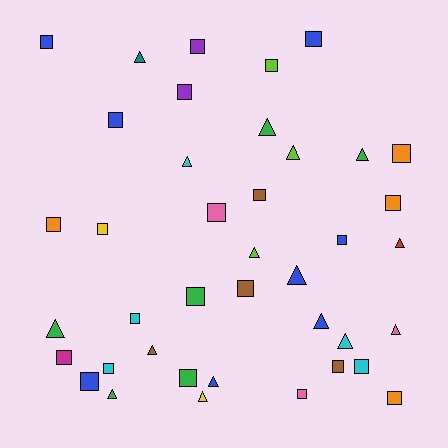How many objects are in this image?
There are 40 objects.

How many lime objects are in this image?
There are 3 lime objects.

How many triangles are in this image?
There are 16 triangles.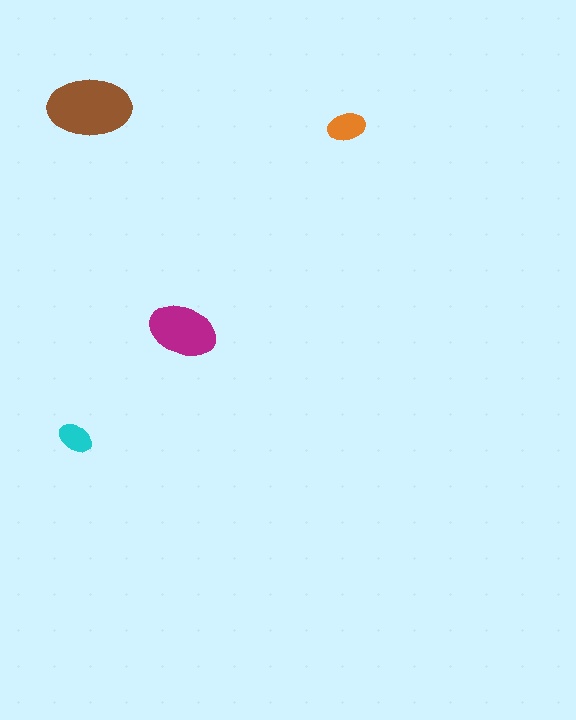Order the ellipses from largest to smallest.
the brown one, the magenta one, the orange one, the cyan one.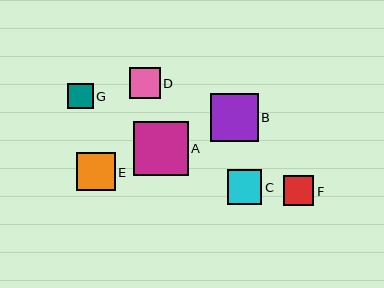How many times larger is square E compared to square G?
Square E is approximately 1.5 times the size of square G.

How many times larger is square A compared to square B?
Square A is approximately 1.1 times the size of square B.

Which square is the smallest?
Square G is the smallest with a size of approximately 26 pixels.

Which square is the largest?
Square A is the largest with a size of approximately 54 pixels.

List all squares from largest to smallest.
From largest to smallest: A, B, E, C, D, F, G.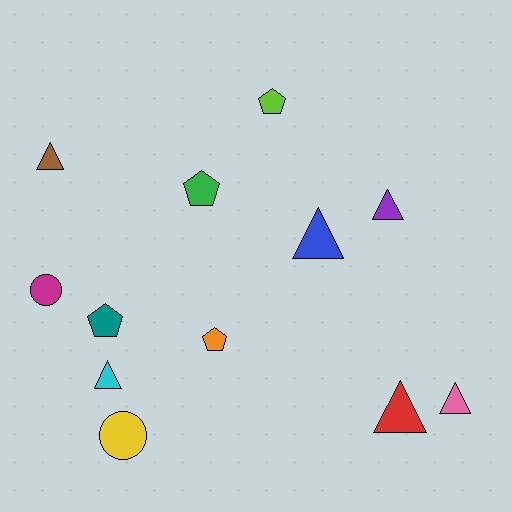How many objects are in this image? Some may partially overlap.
There are 12 objects.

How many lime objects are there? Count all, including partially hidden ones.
There is 1 lime object.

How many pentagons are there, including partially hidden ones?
There are 4 pentagons.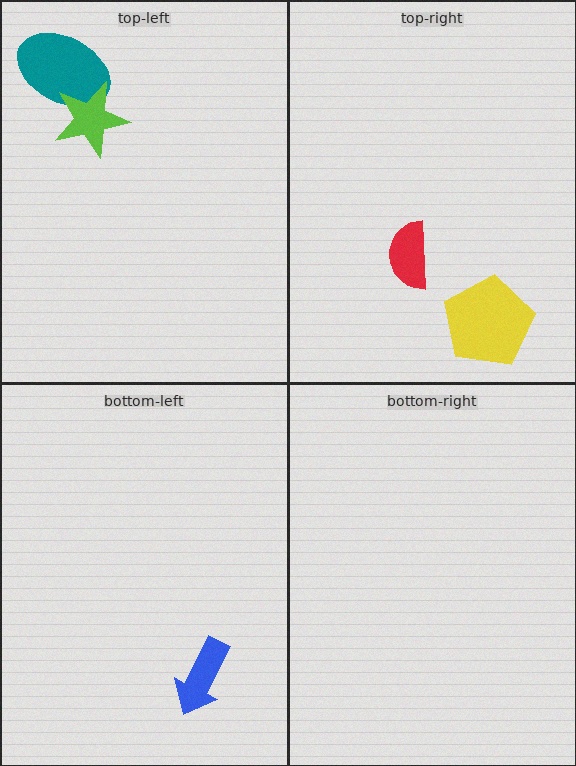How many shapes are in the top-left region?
2.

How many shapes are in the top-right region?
2.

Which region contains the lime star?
The top-left region.